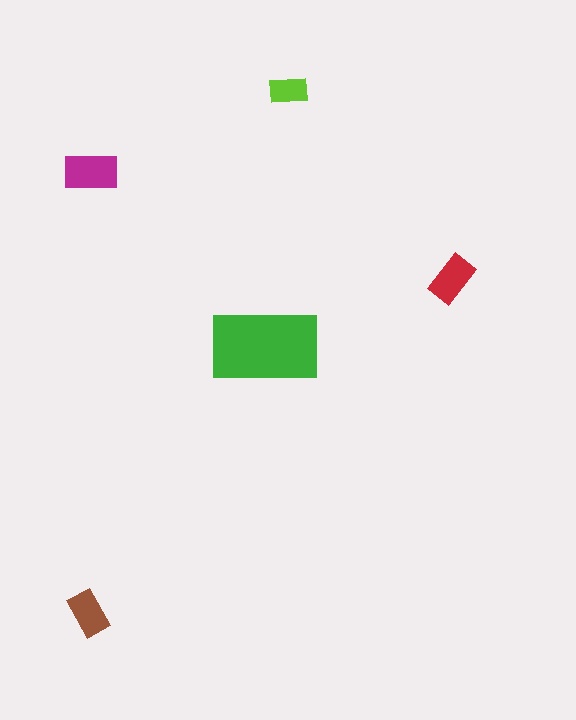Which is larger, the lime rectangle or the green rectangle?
The green one.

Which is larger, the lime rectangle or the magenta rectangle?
The magenta one.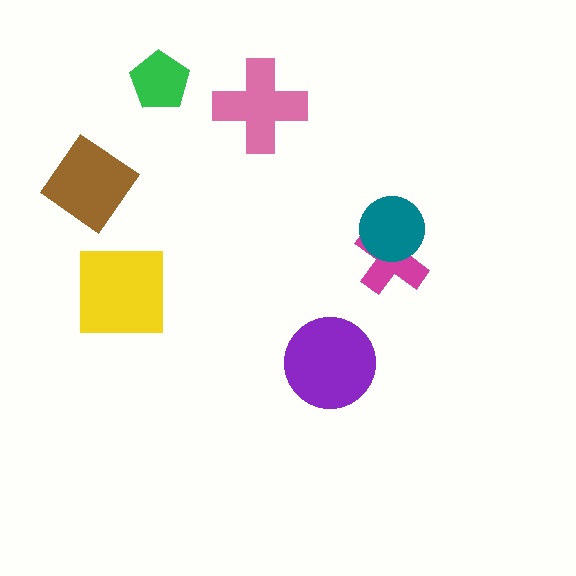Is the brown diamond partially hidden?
No, no other shape covers it.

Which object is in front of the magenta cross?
The teal circle is in front of the magenta cross.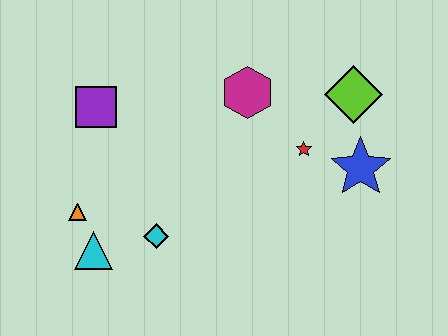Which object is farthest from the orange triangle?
The lime diamond is farthest from the orange triangle.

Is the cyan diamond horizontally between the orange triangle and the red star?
Yes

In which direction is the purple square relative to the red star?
The purple square is to the left of the red star.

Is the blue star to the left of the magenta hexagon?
No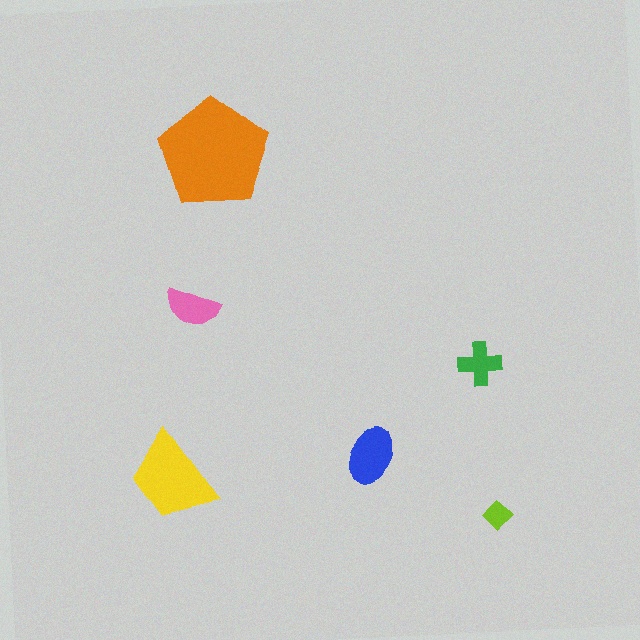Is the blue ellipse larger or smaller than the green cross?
Larger.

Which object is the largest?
The orange pentagon.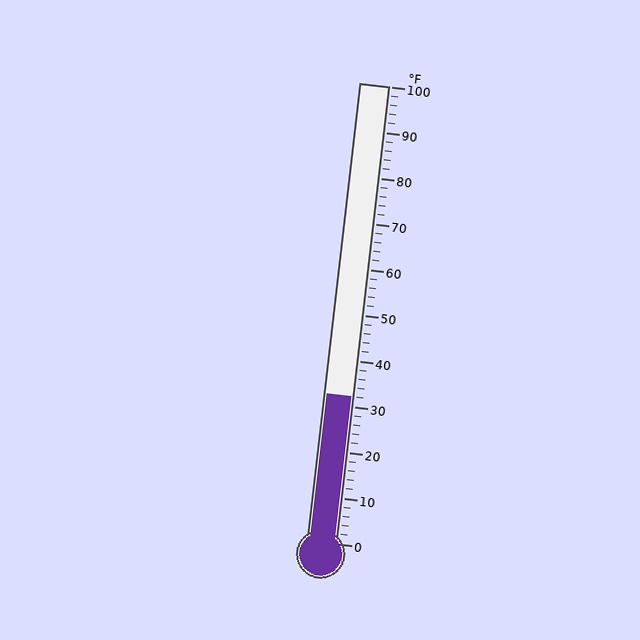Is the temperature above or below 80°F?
The temperature is below 80°F.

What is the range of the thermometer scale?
The thermometer scale ranges from 0°F to 100°F.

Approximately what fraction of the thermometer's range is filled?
The thermometer is filled to approximately 30% of its range.